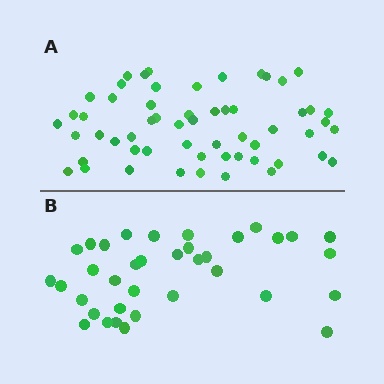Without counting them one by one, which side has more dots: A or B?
Region A (the top region) has more dots.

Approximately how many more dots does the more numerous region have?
Region A has approximately 20 more dots than region B.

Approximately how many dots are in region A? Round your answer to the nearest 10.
About 60 dots. (The exact count is 57, which rounds to 60.)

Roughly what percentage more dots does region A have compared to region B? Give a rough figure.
About 60% more.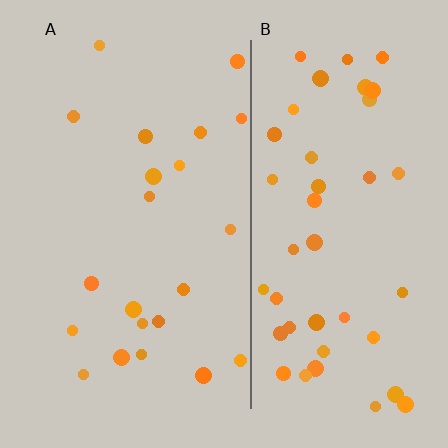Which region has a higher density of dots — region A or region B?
B (the right).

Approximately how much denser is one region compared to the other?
Approximately 2.1× — region B over region A.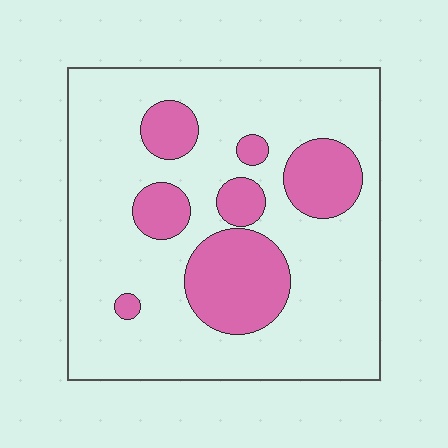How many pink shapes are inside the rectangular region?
7.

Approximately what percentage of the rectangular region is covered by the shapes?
Approximately 25%.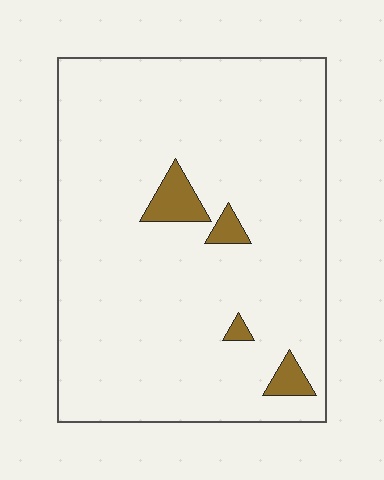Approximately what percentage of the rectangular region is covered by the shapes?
Approximately 5%.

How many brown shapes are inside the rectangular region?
4.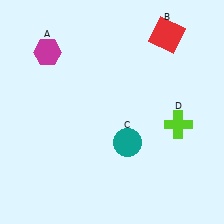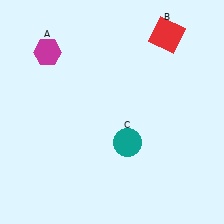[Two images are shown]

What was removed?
The lime cross (D) was removed in Image 2.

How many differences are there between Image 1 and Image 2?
There is 1 difference between the two images.